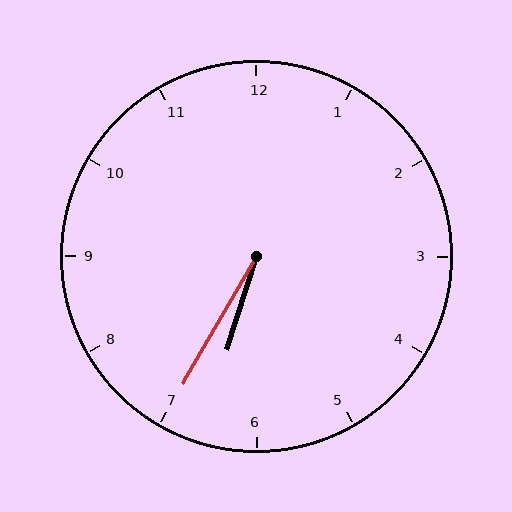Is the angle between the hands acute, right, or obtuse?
It is acute.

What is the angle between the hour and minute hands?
Approximately 12 degrees.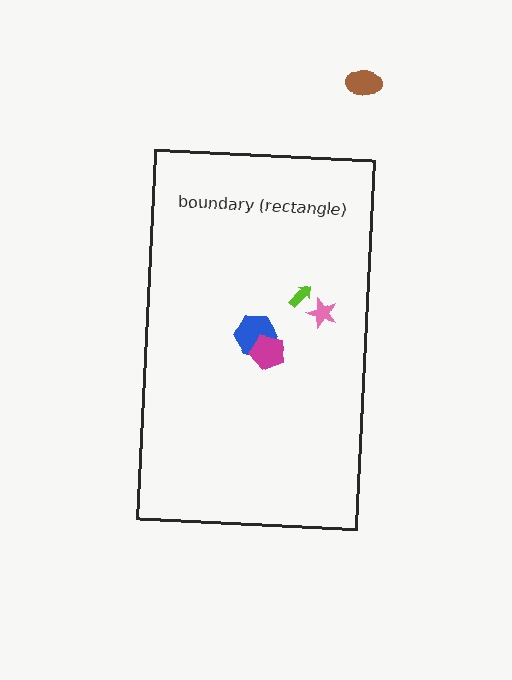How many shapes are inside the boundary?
4 inside, 1 outside.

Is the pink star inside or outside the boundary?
Inside.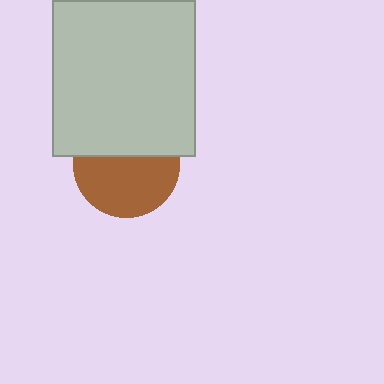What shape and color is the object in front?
The object in front is a light gray rectangle.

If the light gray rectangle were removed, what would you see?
You would see the complete brown circle.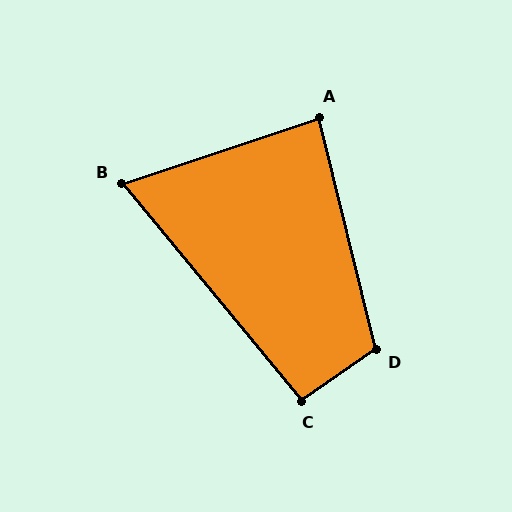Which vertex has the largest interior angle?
D, at approximately 111 degrees.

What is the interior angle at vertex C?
Approximately 95 degrees (approximately right).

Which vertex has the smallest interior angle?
B, at approximately 69 degrees.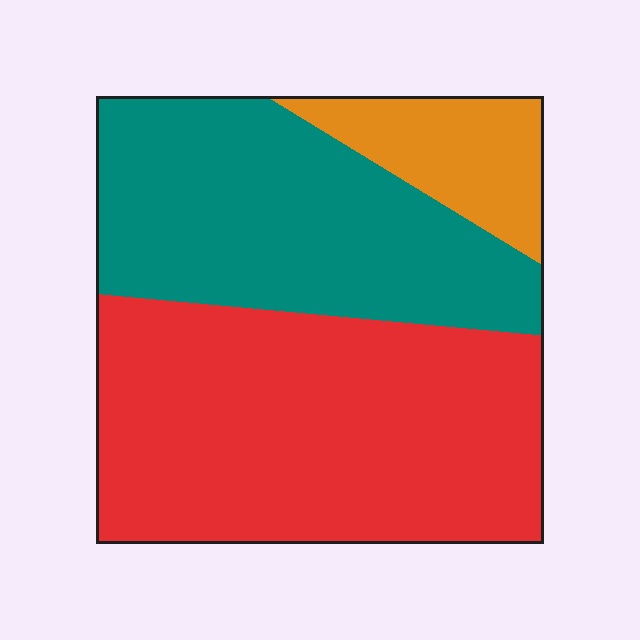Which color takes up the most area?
Red, at roughly 50%.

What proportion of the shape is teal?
Teal takes up between a third and a half of the shape.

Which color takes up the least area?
Orange, at roughly 10%.